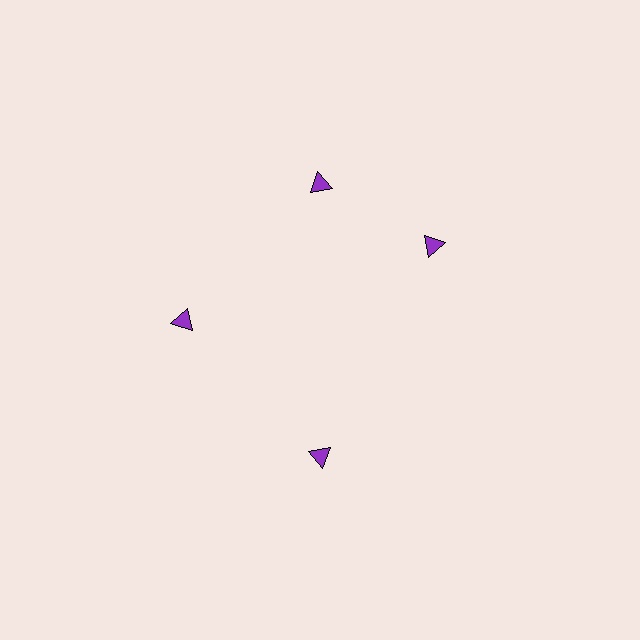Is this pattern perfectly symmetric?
No. The 4 purple triangles are arranged in a ring, but one element near the 3 o'clock position is rotated out of alignment along the ring, breaking the 4-fold rotational symmetry.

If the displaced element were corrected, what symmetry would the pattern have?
It would have 4-fold rotational symmetry — the pattern would map onto itself every 90 degrees.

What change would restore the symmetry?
The symmetry would be restored by rotating it back into even spacing with its neighbors so that all 4 triangles sit at equal angles and equal distance from the center.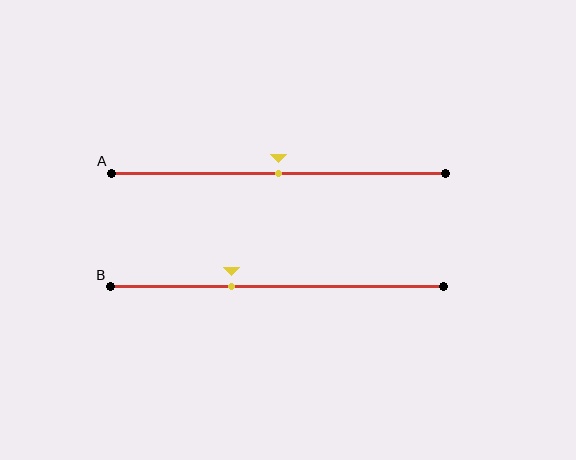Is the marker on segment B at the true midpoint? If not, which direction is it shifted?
No, the marker on segment B is shifted to the left by about 14% of the segment length.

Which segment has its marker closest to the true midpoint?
Segment A has its marker closest to the true midpoint.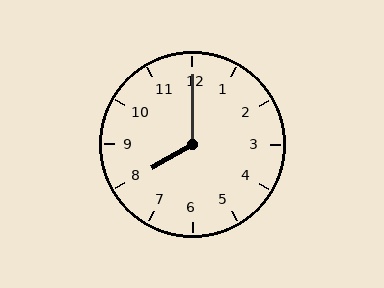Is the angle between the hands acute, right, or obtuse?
It is obtuse.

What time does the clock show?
8:00.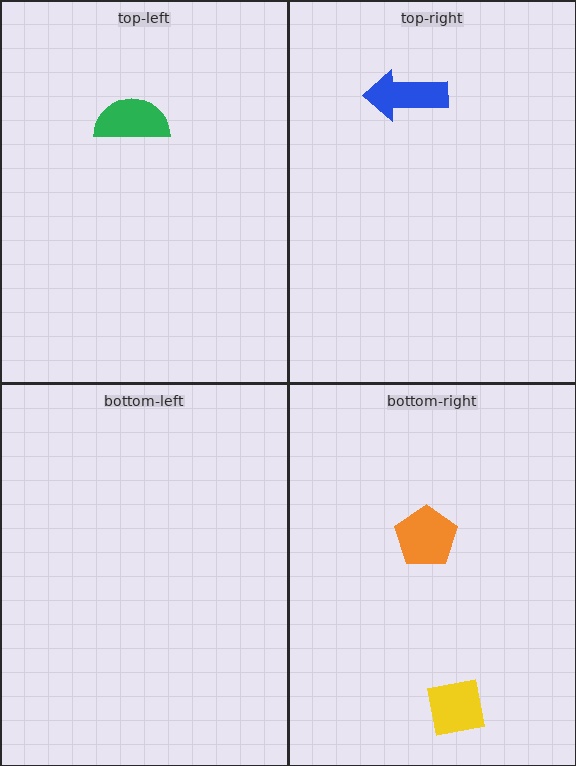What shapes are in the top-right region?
The blue arrow.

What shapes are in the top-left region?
The green semicircle.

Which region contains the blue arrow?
The top-right region.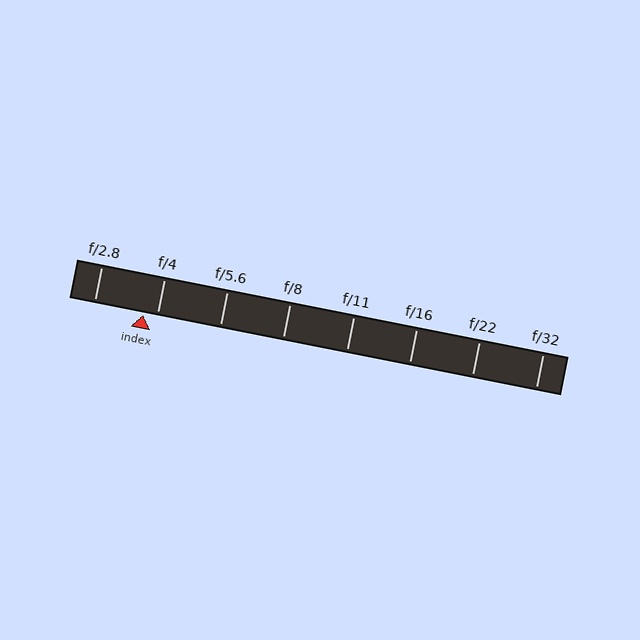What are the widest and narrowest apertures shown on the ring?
The widest aperture shown is f/2.8 and the narrowest is f/32.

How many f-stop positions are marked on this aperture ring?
There are 8 f-stop positions marked.